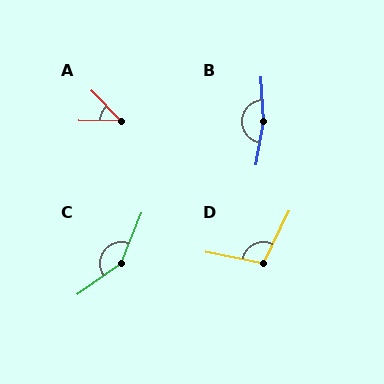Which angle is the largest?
B, at approximately 167 degrees.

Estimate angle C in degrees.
Approximately 147 degrees.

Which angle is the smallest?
A, at approximately 45 degrees.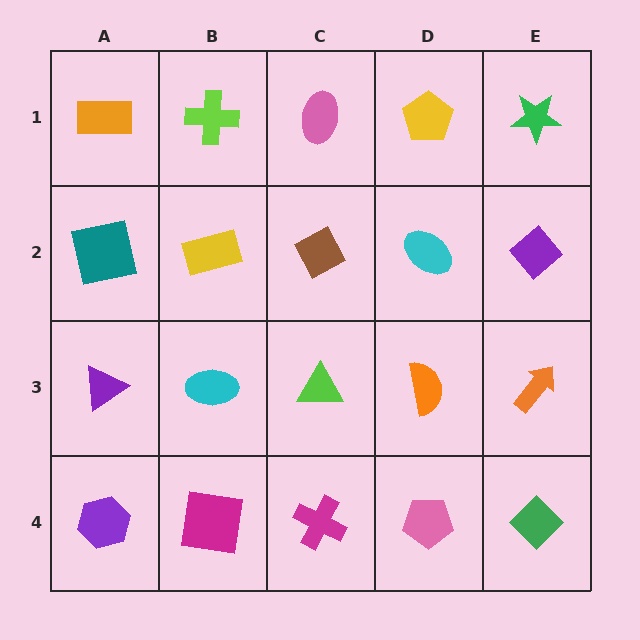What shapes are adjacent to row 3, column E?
A purple diamond (row 2, column E), a green diamond (row 4, column E), an orange semicircle (row 3, column D).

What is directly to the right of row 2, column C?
A cyan ellipse.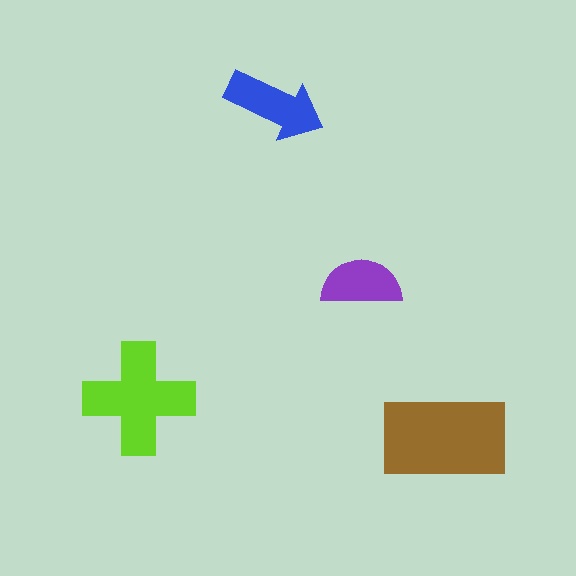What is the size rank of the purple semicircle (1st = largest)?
4th.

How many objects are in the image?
There are 4 objects in the image.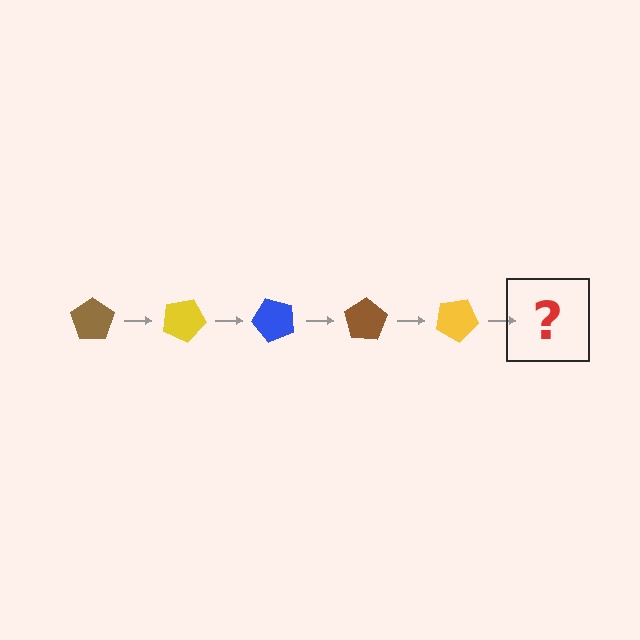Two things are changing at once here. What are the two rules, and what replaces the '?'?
The two rules are that it rotates 25 degrees each step and the color cycles through brown, yellow, and blue. The '?' should be a blue pentagon, rotated 125 degrees from the start.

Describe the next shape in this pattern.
It should be a blue pentagon, rotated 125 degrees from the start.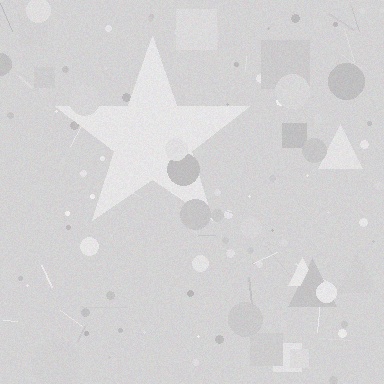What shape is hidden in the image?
A star is hidden in the image.